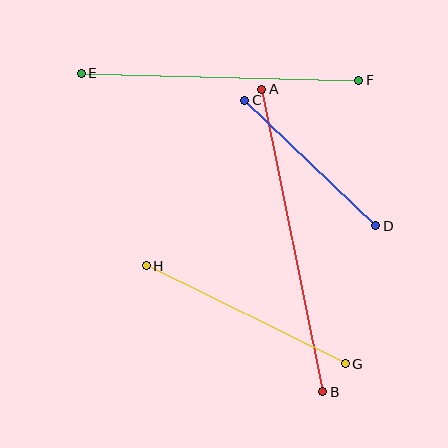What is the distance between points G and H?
The distance is approximately 222 pixels.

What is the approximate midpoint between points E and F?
The midpoint is at approximately (220, 77) pixels.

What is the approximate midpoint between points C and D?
The midpoint is at approximately (310, 163) pixels.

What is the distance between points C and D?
The distance is approximately 181 pixels.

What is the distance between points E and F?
The distance is approximately 277 pixels.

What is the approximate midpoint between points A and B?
The midpoint is at approximately (292, 241) pixels.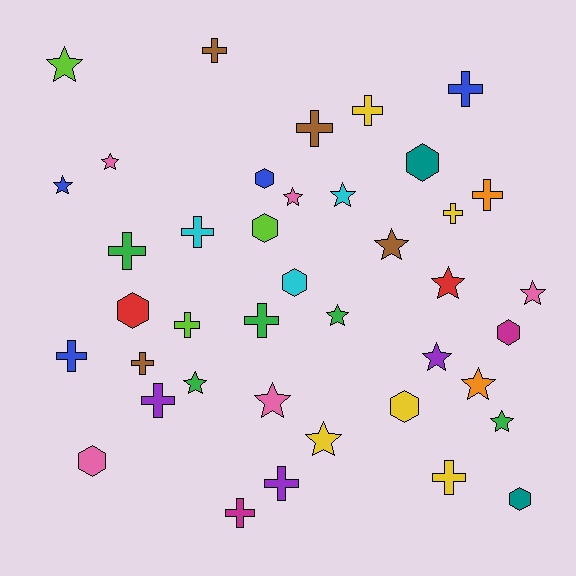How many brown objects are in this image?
There are 4 brown objects.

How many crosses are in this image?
There are 16 crosses.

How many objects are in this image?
There are 40 objects.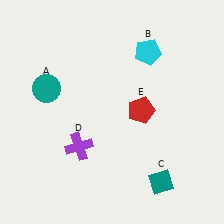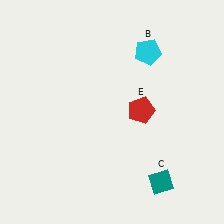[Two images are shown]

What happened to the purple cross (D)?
The purple cross (D) was removed in Image 2. It was in the bottom-left area of Image 1.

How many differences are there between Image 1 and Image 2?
There are 2 differences between the two images.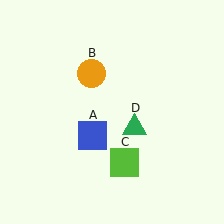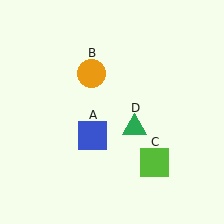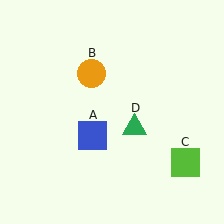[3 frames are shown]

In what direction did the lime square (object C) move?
The lime square (object C) moved right.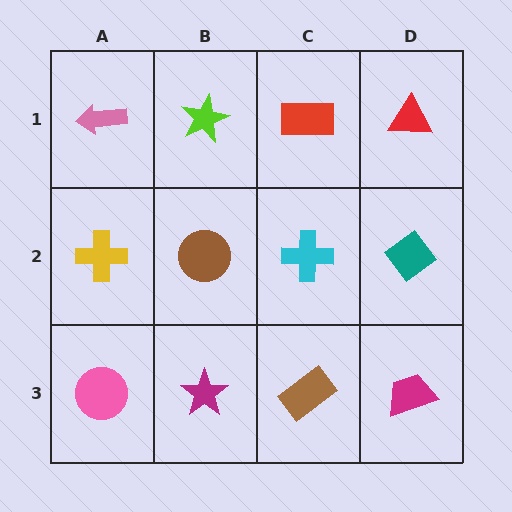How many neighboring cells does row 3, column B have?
3.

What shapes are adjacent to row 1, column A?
A yellow cross (row 2, column A), a lime star (row 1, column B).